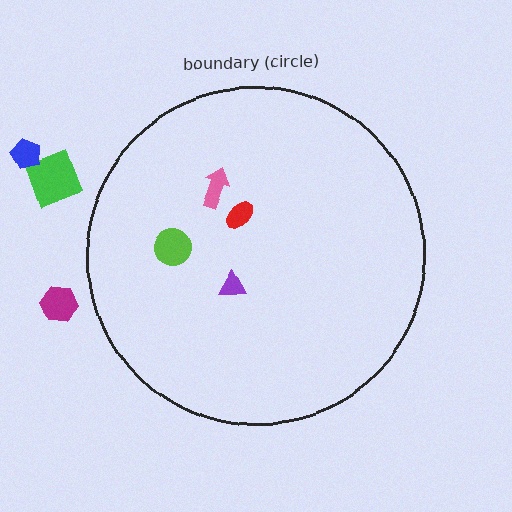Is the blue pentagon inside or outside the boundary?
Outside.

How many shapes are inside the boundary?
4 inside, 3 outside.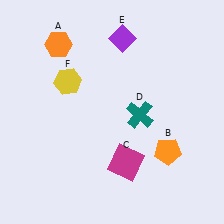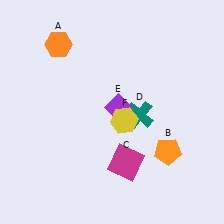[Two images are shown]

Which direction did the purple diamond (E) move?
The purple diamond (E) moved down.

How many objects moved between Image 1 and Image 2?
2 objects moved between the two images.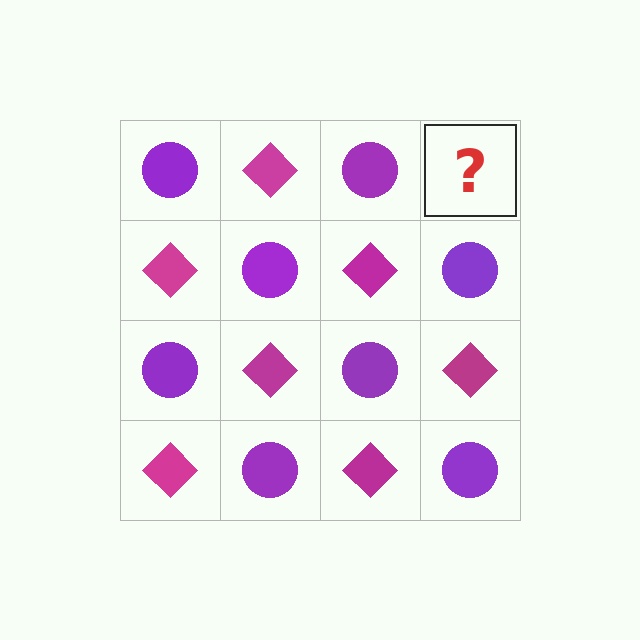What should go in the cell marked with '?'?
The missing cell should contain a magenta diamond.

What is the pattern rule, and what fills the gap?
The rule is that it alternates purple circle and magenta diamond in a checkerboard pattern. The gap should be filled with a magenta diamond.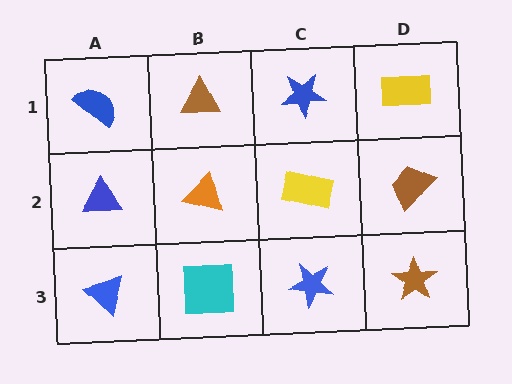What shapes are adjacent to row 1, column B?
An orange triangle (row 2, column B), a blue semicircle (row 1, column A), a blue star (row 1, column C).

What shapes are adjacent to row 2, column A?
A blue semicircle (row 1, column A), a blue triangle (row 3, column A), an orange triangle (row 2, column B).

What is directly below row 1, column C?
A yellow rectangle.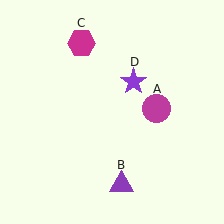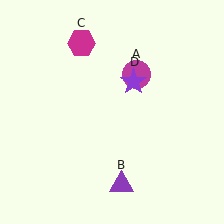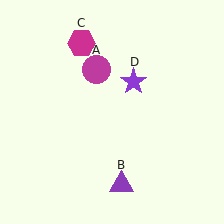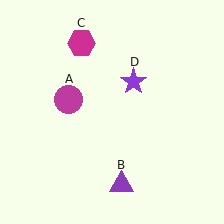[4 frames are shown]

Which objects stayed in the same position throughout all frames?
Purple triangle (object B) and magenta hexagon (object C) and purple star (object D) remained stationary.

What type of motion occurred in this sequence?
The magenta circle (object A) rotated counterclockwise around the center of the scene.